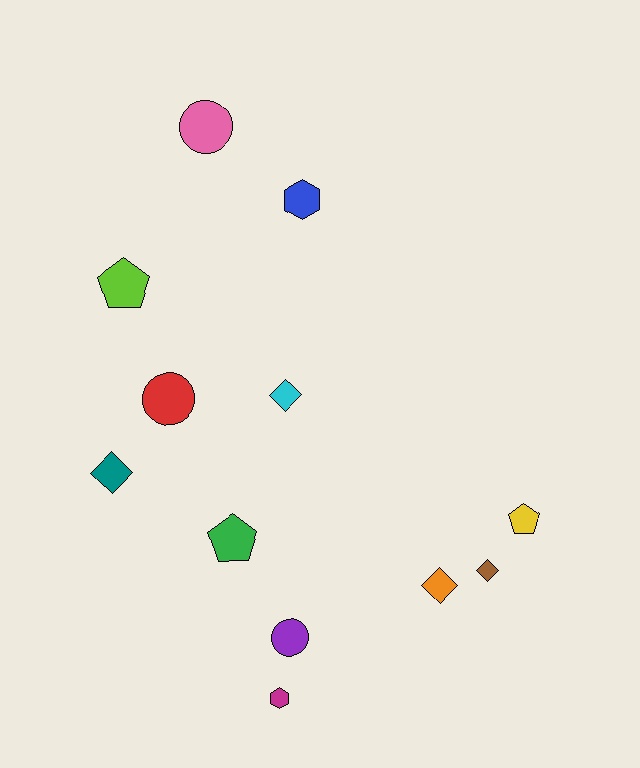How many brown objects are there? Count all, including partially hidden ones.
There is 1 brown object.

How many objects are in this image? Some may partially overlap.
There are 12 objects.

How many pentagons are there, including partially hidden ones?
There are 3 pentagons.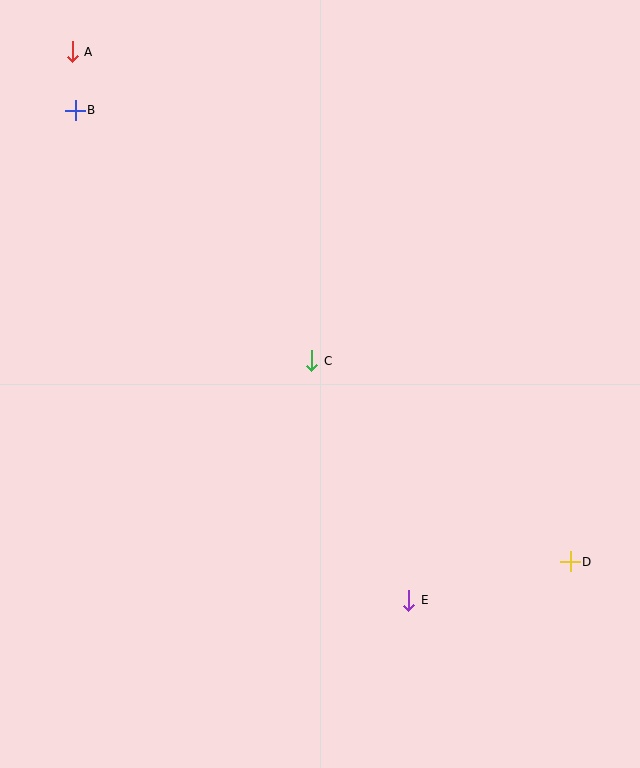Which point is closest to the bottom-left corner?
Point E is closest to the bottom-left corner.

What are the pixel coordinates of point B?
Point B is at (75, 110).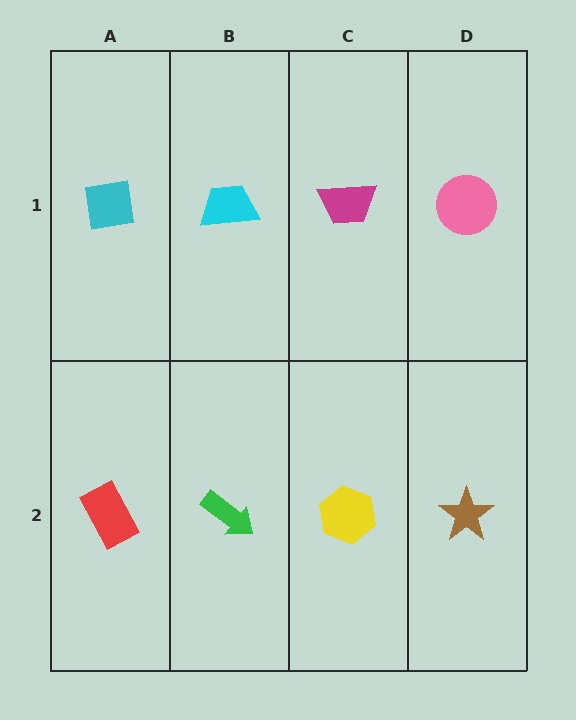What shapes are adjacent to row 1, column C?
A yellow hexagon (row 2, column C), a cyan trapezoid (row 1, column B), a pink circle (row 1, column D).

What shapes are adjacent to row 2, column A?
A cyan square (row 1, column A), a green arrow (row 2, column B).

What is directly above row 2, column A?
A cyan square.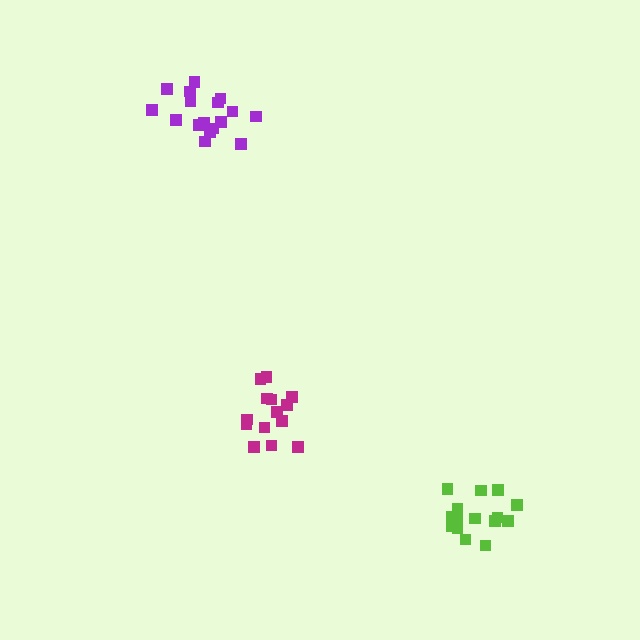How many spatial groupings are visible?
There are 3 spatial groupings.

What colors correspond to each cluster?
The clusters are colored: lime, magenta, purple.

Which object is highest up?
The purple cluster is topmost.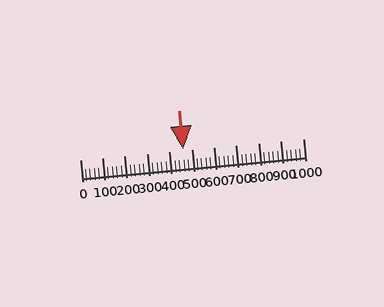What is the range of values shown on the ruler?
The ruler shows values from 0 to 1000.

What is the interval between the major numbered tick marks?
The major tick marks are spaced 100 units apart.